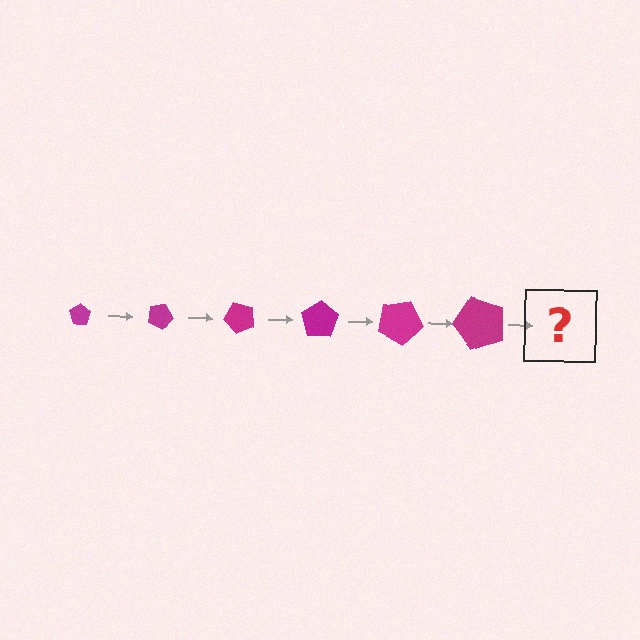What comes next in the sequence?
The next element should be a pentagon, larger than the previous one and rotated 150 degrees from the start.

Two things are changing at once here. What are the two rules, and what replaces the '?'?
The two rules are that the pentagon grows larger each step and it rotates 25 degrees each step. The '?' should be a pentagon, larger than the previous one and rotated 150 degrees from the start.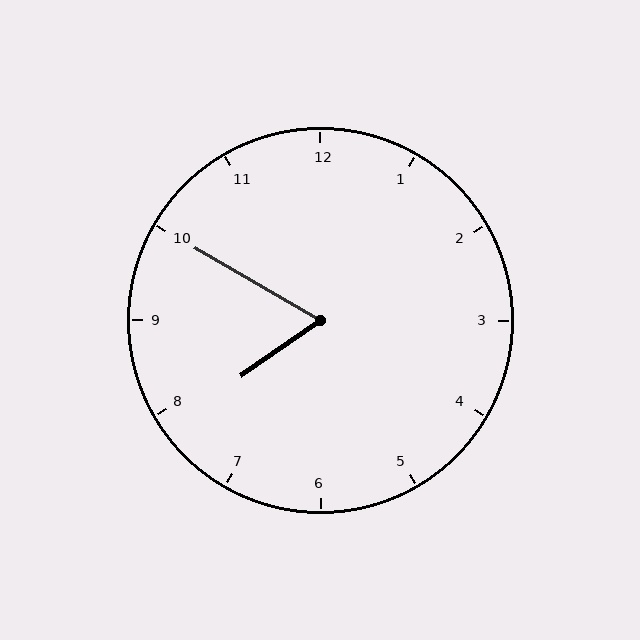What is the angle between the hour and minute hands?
Approximately 65 degrees.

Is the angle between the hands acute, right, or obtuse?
It is acute.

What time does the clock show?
7:50.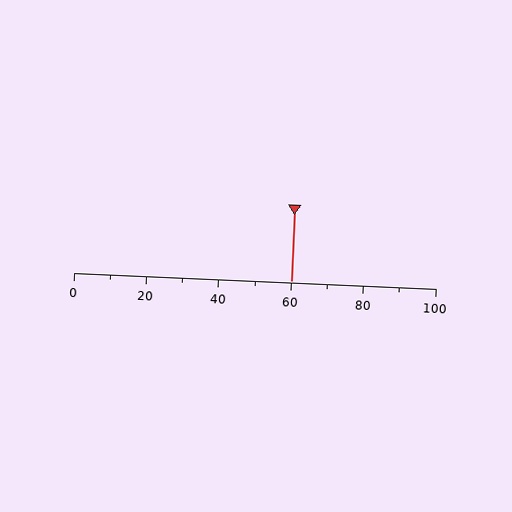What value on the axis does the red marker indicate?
The marker indicates approximately 60.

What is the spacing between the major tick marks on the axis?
The major ticks are spaced 20 apart.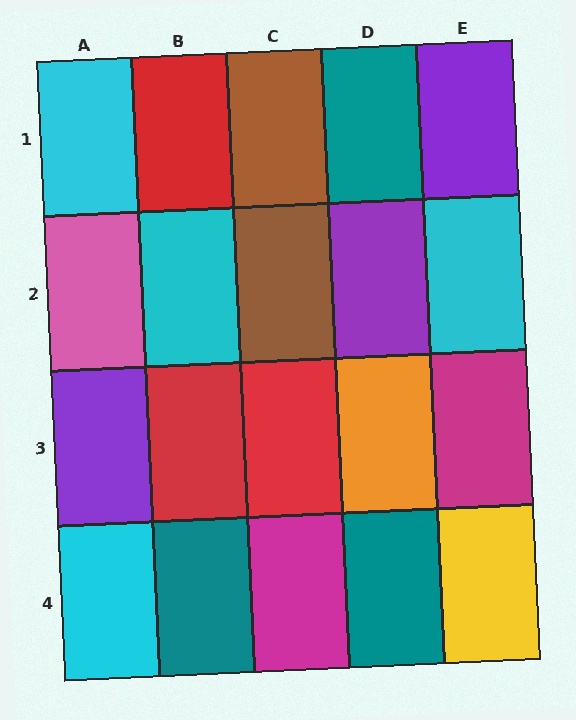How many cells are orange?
1 cell is orange.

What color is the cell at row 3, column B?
Red.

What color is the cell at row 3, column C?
Red.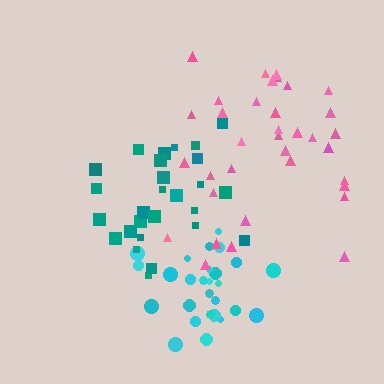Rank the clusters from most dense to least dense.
cyan, teal, pink.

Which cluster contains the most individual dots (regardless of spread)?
Pink (35).